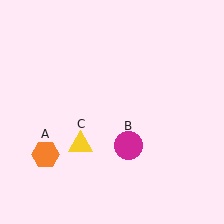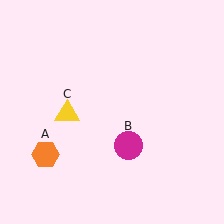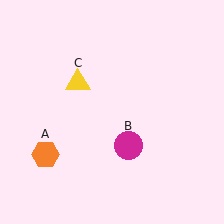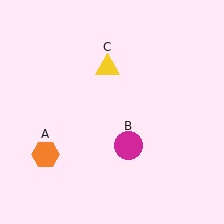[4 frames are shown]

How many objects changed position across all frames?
1 object changed position: yellow triangle (object C).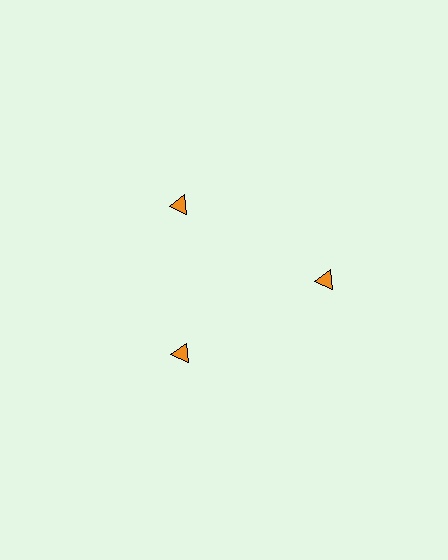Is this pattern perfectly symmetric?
No. The 3 orange triangles are arranged in a ring, but one element near the 3 o'clock position is pushed outward from the center, breaking the 3-fold rotational symmetry.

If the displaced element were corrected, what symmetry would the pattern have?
It would have 3-fold rotational symmetry — the pattern would map onto itself every 120 degrees.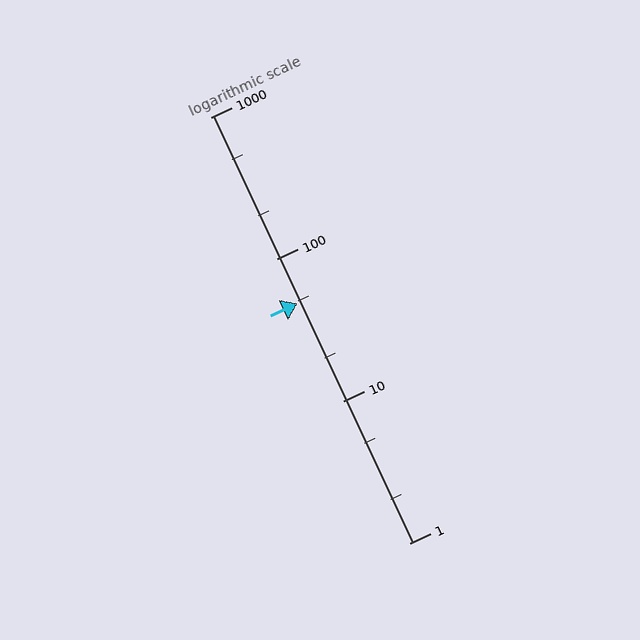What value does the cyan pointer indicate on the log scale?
The pointer indicates approximately 49.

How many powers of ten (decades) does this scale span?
The scale spans 3 decades, from 1 to 1000.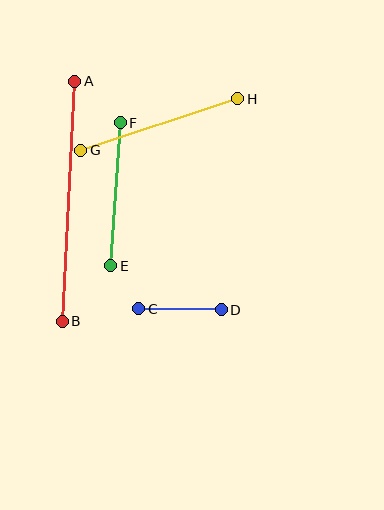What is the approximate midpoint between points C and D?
The midpoint is at approximately (180, 309) pixels.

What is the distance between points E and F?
The distance is approximately 143 pixels.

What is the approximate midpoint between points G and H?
The midpoint is at approximately (159, 125) pixels.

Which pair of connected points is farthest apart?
Points A and B are farthest apart.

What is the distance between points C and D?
The distance is approximately 82 pixels.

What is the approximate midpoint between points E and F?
The midpoint is at approximately (116, 194) pixels.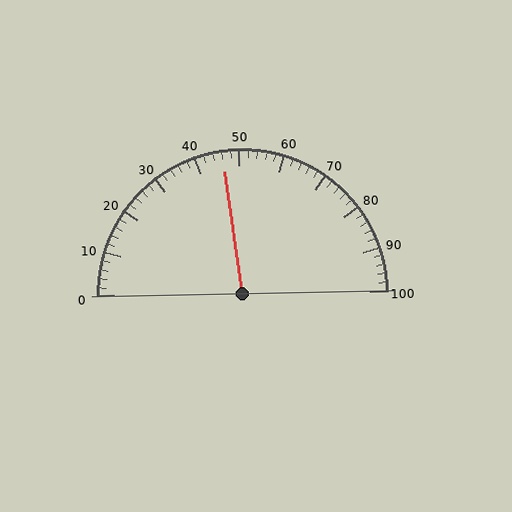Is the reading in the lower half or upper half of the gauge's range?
The reading is in the lower half of the range (0 to 100).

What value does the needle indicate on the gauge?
The needle indicates approximately 46.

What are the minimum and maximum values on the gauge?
The gauge ranges from 0 to 100.